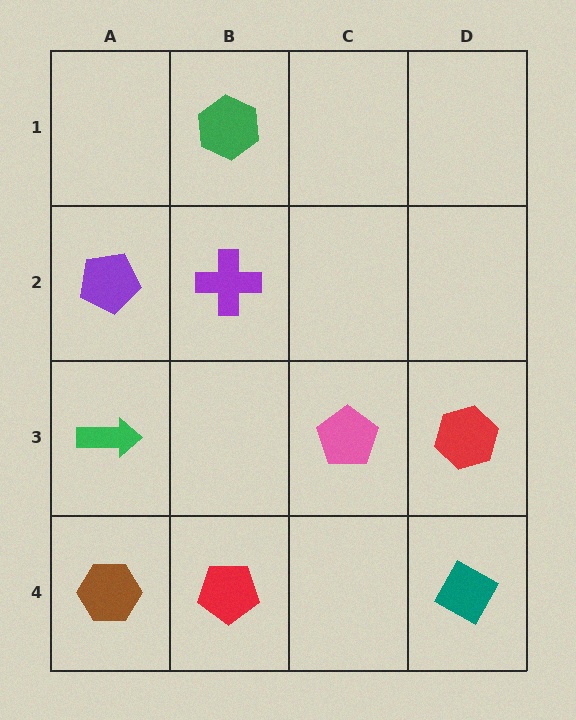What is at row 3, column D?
A red hexagon.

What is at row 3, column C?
A pink pentagon.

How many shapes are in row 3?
3 shapes.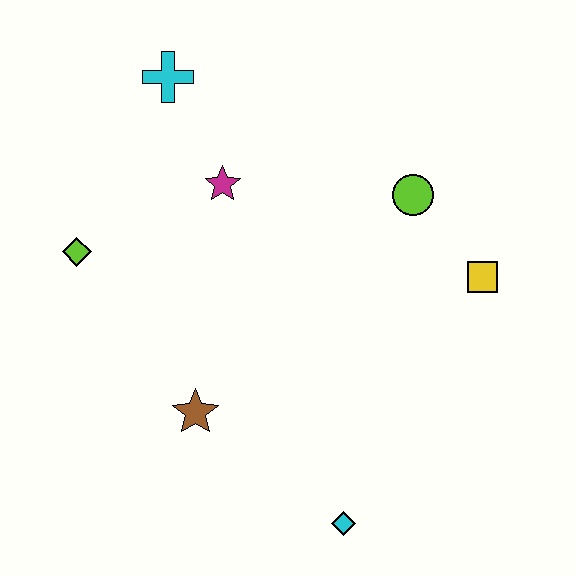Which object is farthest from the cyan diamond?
The cyan cross is farthest from the cyan diamond.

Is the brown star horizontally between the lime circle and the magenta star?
No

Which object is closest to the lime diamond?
The magenta star is closest to the lime diamond.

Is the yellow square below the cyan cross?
Yes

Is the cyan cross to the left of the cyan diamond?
Yes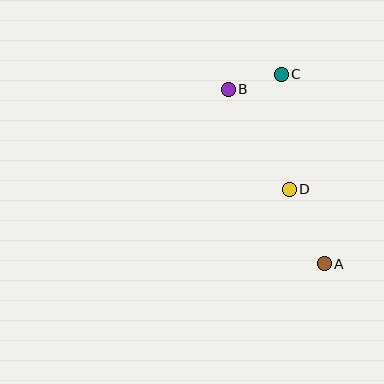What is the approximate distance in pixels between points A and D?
The distance between A and D is approximately 83 pixels.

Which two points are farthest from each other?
Points A and B are farthest from each other.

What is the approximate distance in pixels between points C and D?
The distance between C and D is approximately 115 pixels.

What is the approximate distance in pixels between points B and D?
The distance between B and D is approximately 117 pixels.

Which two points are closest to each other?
Points B and C are closest to each other.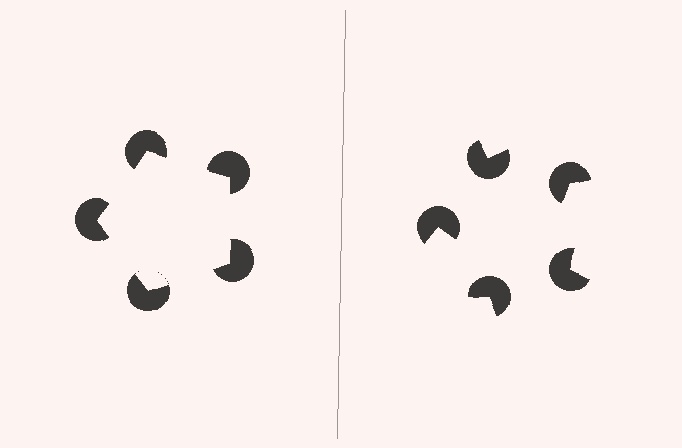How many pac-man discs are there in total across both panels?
10 — 5 on each side.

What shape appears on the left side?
An illusory pentagon.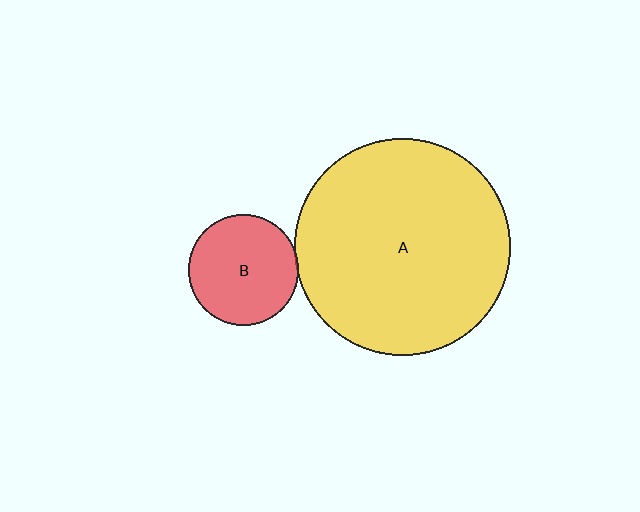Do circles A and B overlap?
Yes.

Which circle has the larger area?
Circle A (yellow).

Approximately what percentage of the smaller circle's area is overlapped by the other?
Approximately 5%.